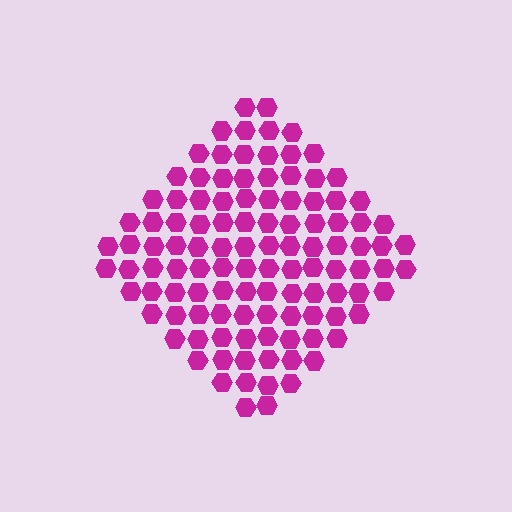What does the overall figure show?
The overall figure shows a diamond.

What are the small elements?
The small elements are hexagons.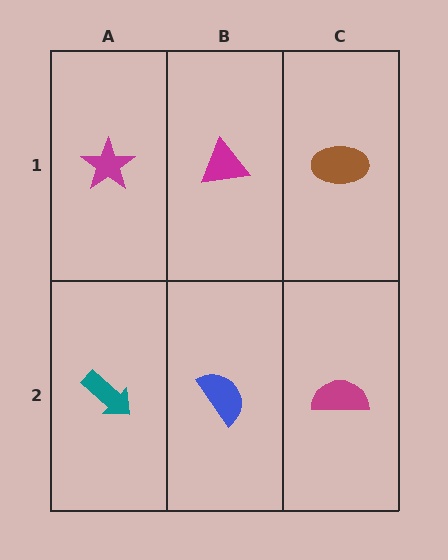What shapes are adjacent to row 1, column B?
A blue semicircle (row 2, column B), a magenta star (row 1, column A), a brown ellipse (row 1, column C).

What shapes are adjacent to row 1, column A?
A teal arrow (row 2, column A), a magenta triangle (row 1, column B).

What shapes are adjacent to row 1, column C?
A magenta semicircle (row 2, column C), a magenta triangle (row 1, column B).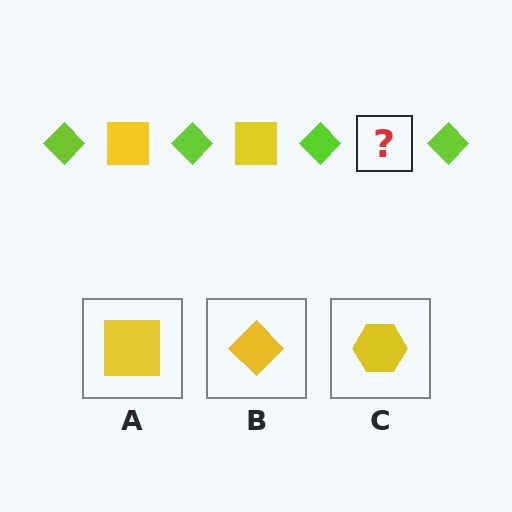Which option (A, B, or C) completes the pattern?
A.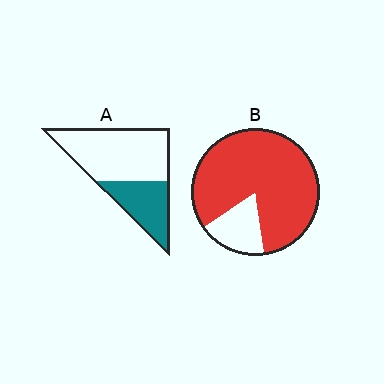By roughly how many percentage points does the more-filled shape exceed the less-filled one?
By roughly 50 percentage points (B over A).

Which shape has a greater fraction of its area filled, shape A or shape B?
Shape B.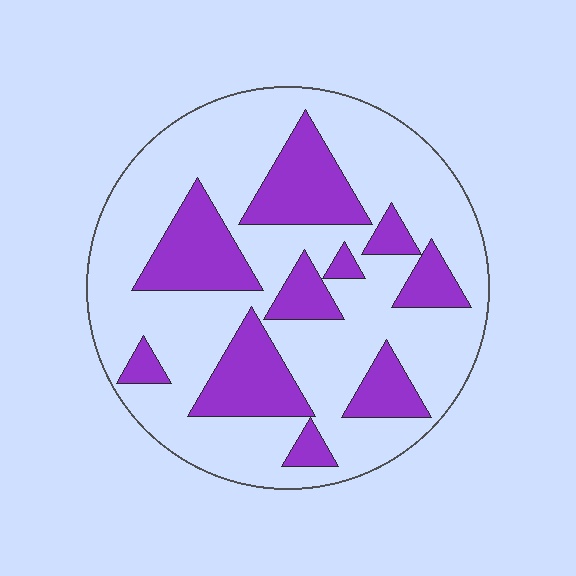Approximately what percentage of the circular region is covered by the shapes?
Approximately 30%.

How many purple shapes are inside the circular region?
10.